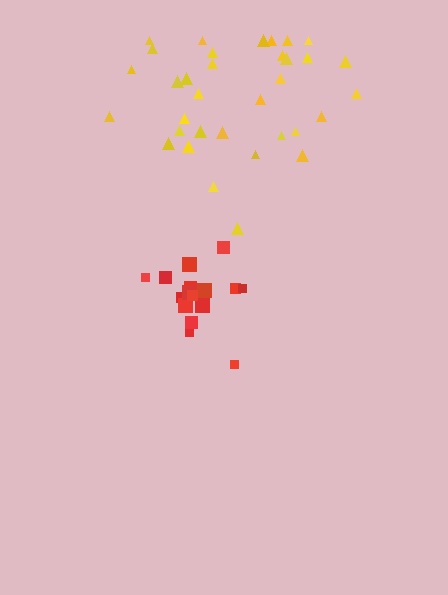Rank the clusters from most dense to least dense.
red, yellow.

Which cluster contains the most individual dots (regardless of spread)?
Yellow (35).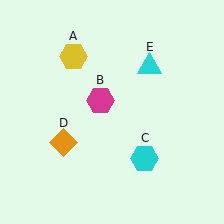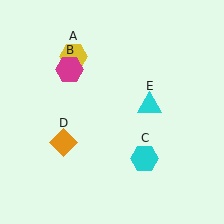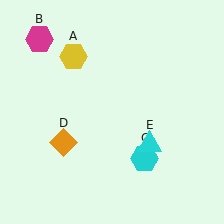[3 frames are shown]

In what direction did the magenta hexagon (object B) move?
The magenta hexagon (object B) moved up and to the left.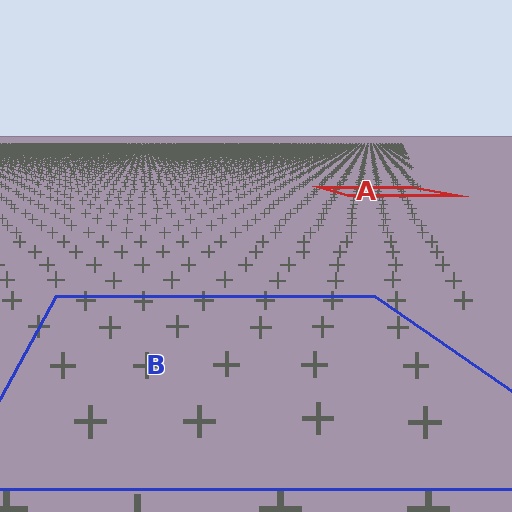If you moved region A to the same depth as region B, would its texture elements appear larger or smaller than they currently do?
They would appear larger. At a closer depth, the same texture elements are projected at a bigger on-screen size.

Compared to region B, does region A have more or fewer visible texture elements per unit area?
Region A has more texture elements per unit area — they are packed more densely because it is farther away.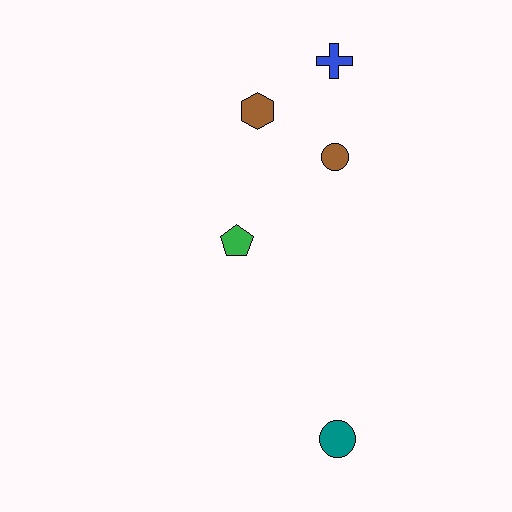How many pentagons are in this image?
There is 1 pentagon.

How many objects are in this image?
There are 5 objects.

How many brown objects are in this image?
There are 2 brown objects.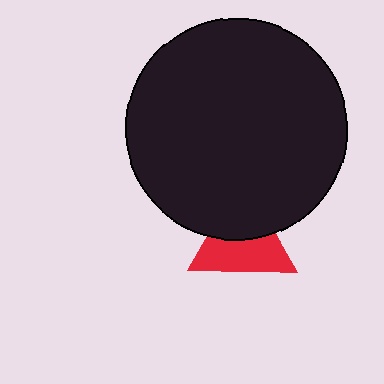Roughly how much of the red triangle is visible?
About half of it is visible (roughly 58%).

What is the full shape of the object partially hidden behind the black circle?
The partially hidden object is a red triangle.